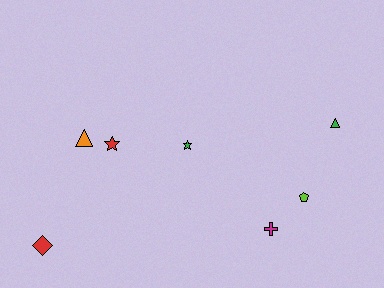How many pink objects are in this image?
There are no pink objects.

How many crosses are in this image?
There is 1 cross.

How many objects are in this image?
There are 7 objects.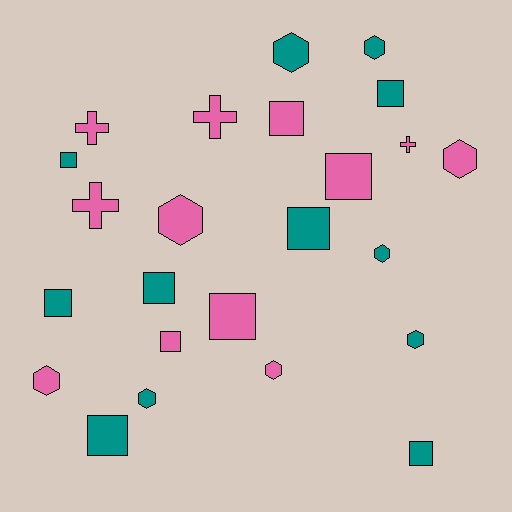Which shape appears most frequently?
Square, with 11 objects.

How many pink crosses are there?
There are 4 pink crosses.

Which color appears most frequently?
Pink, with 12 objects.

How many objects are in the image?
There are 24 objects.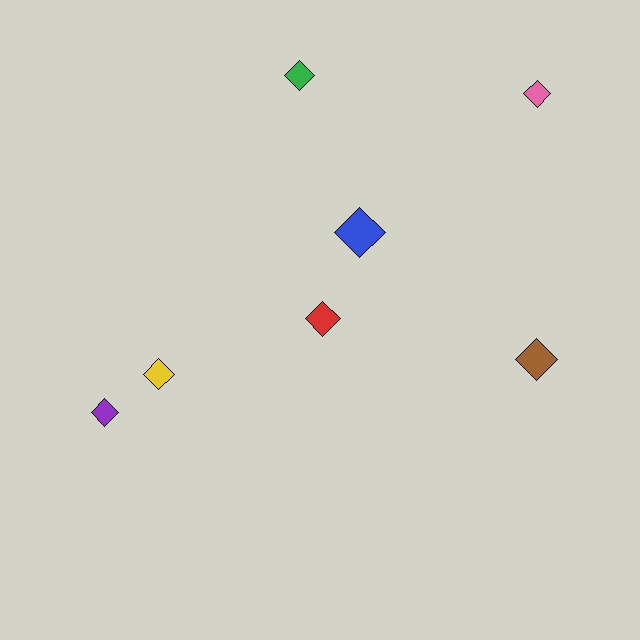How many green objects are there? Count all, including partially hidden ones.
There is 1 green object.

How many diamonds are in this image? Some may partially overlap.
There are 7 diamonds.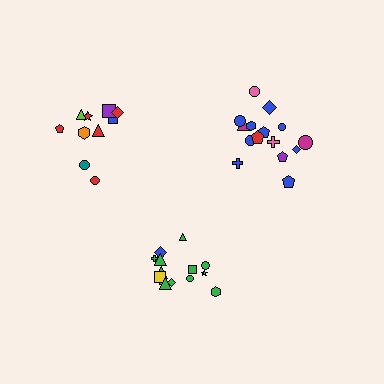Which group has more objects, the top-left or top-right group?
The top-right group.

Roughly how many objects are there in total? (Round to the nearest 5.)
Roughly 40 objects in total.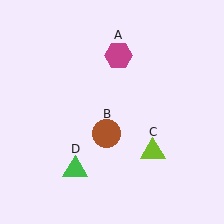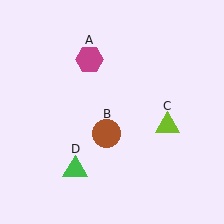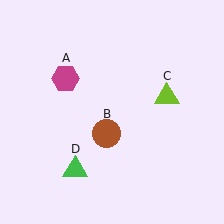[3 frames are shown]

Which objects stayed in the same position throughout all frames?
Brown circle (object B) and green triangle (object D) remained stationary.